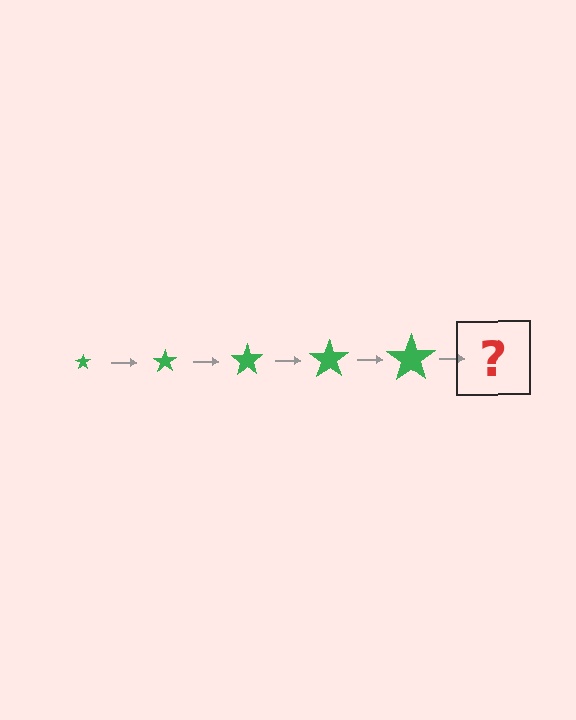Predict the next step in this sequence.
The next step is a green star, larger than the previous one.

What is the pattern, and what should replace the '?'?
The pattern is that the star gets progressively larger each step. The '?' should be a green star, larger than the previous one.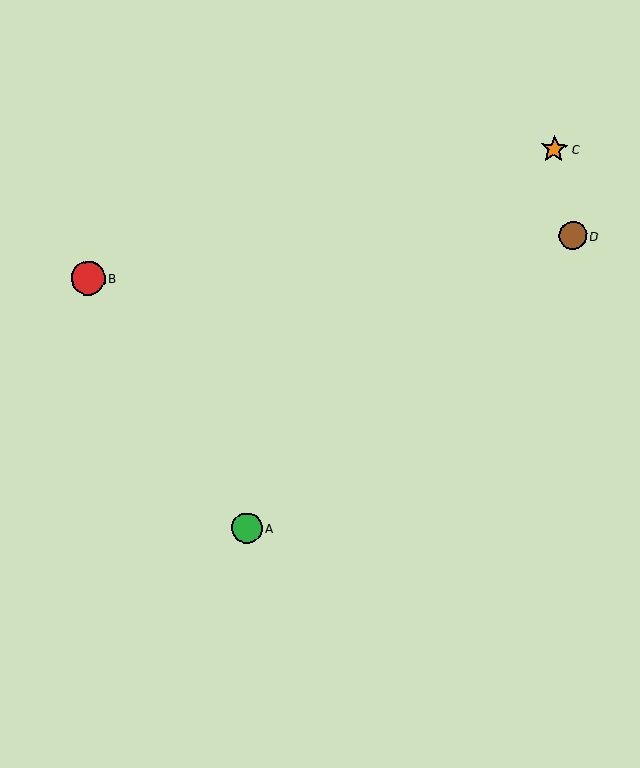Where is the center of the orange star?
The center of the orange star is at (554, 149).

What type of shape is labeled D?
Shape D is a brown circle.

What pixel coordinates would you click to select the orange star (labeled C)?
Click at (554, 149) to select the orange star C.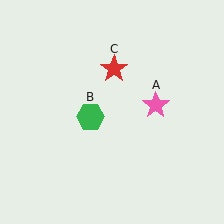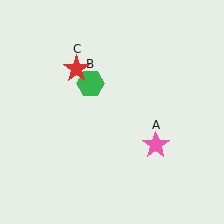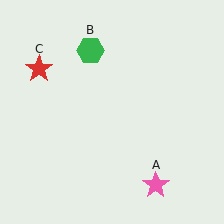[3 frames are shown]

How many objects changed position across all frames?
3 objects changed position: pink star (object A), green hexagon (object B), red star (object C).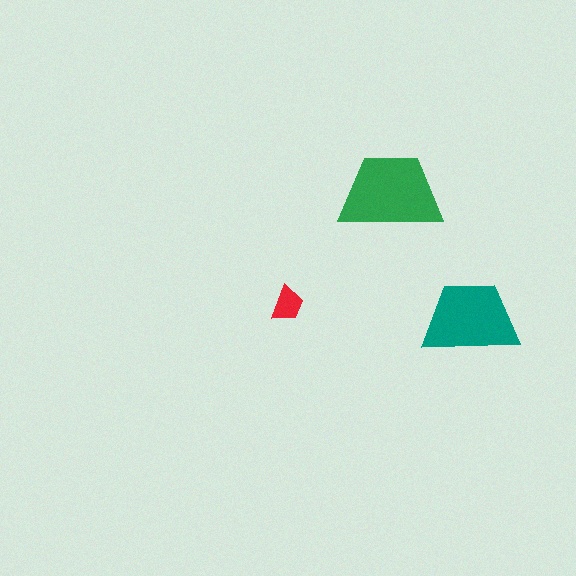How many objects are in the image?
There are 3 objects in the image.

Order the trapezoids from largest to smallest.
the green one, the teal one, the red one.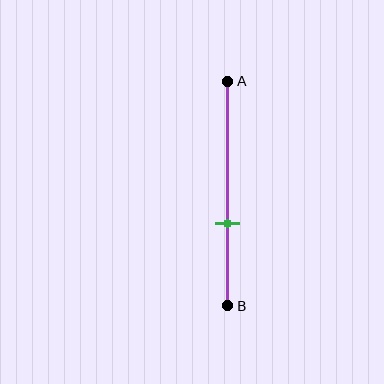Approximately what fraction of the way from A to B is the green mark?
The green mark is approximately 65% of the way from A to B.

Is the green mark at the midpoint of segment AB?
No, the mark is at about 65% from A, not at the 50% midpoint.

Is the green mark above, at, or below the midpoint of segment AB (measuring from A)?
The green mark is below the midpoint of segment AB.